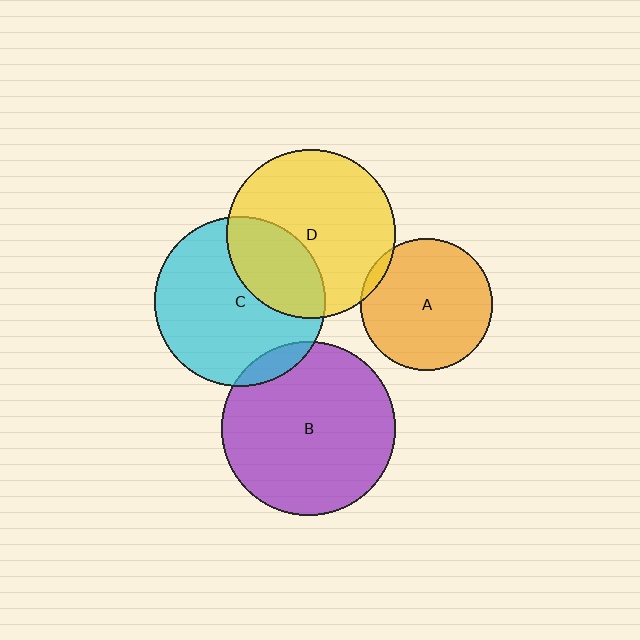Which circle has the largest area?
Circle B (purple).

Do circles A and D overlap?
Yes.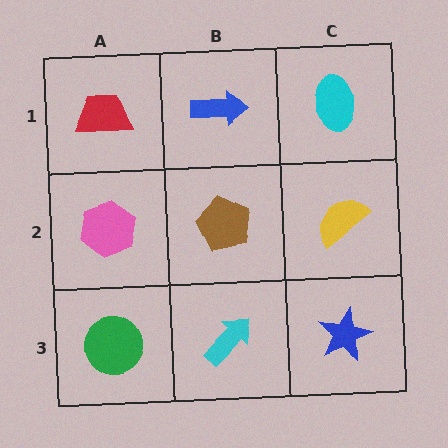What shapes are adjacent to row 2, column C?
A cyan ellipse (row 1, column C), a blue star (row 3, column C), a brown pentagon (row 2, column B).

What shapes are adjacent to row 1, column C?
A yellow semicircle (row 2, column C), a blue arrow (row 1, column B).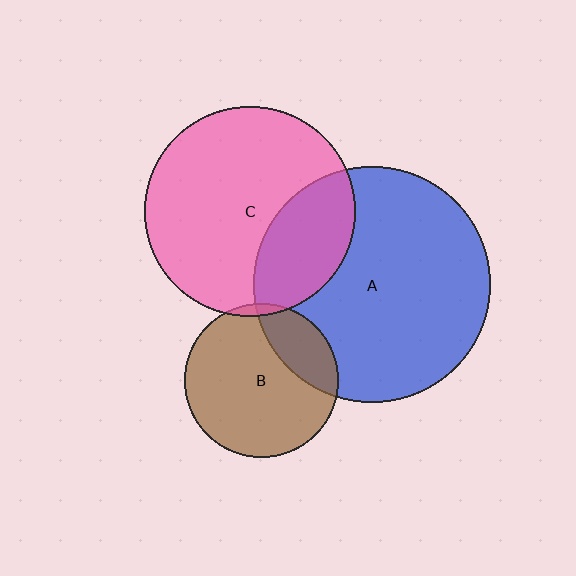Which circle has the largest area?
Circle A (blue).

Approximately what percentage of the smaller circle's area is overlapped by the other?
Approximately 30%.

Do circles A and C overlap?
Yes.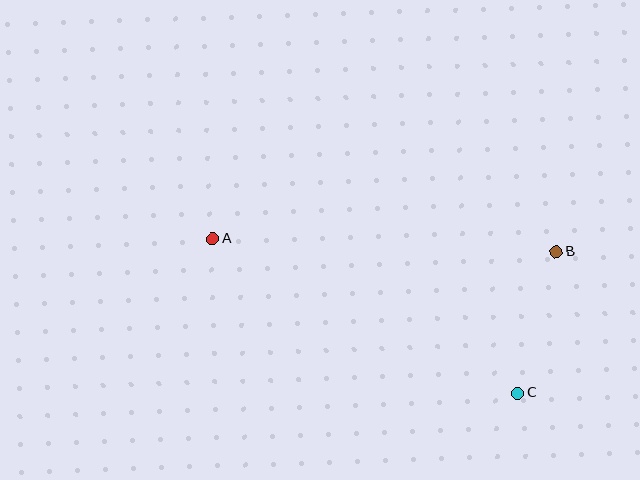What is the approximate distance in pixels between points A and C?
The distance between A and C is approximately 342 pixels.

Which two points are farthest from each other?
Points A and B are farthest from each other.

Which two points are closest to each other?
Points B and C are closest to each other.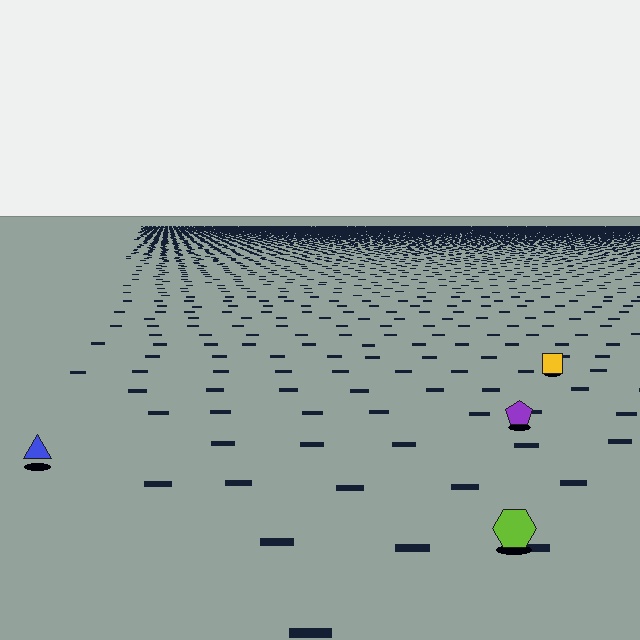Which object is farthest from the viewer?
The yellow square is farthest from the viewer. It appears smaller and the ground texture around it is denser.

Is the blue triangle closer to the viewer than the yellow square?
Yes. The blue triangle is closer — you can tell from the texture gradient: the ground texture is coarser near it.